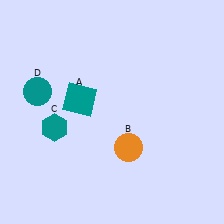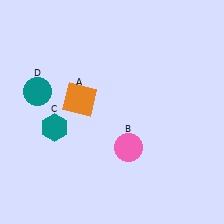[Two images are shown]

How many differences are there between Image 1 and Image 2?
There are 2 differences between the two images.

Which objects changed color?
A changed from teal to orange. B changed from orange to pink.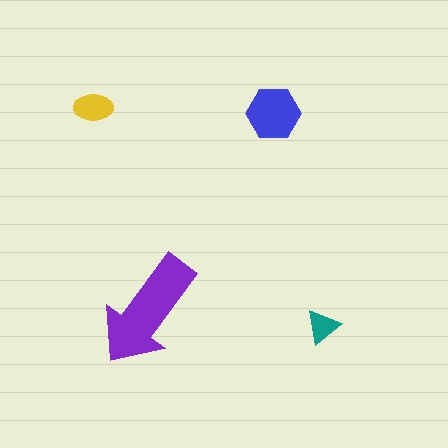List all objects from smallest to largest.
The teal triangle, the yellow ellipse, the blue hexagon, the purple arrow.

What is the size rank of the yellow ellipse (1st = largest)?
3rd.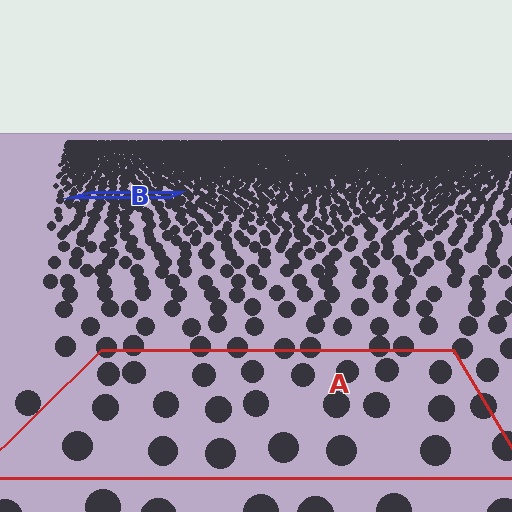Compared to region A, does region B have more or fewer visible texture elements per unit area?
Region B has more texture elements per unit area — they are packed more densely because it is farther away.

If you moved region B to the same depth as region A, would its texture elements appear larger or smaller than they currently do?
They would appear larger. At a closer depth, the same texture elements are projected at a bigger on-screen size.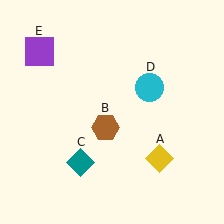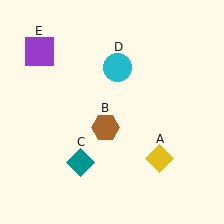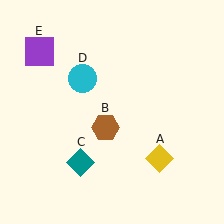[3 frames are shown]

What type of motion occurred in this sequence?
The cyan circle (object D) rotated counterclockwise around the center of the scene.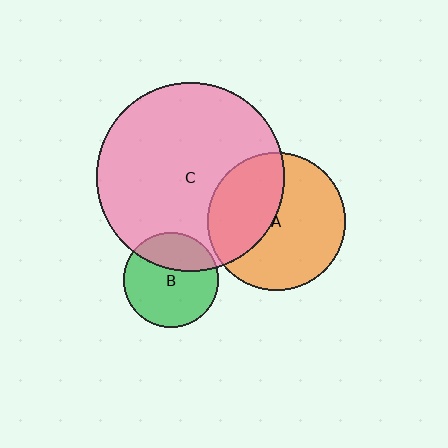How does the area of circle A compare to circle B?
Approximately 2.1 times.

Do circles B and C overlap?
Yes.